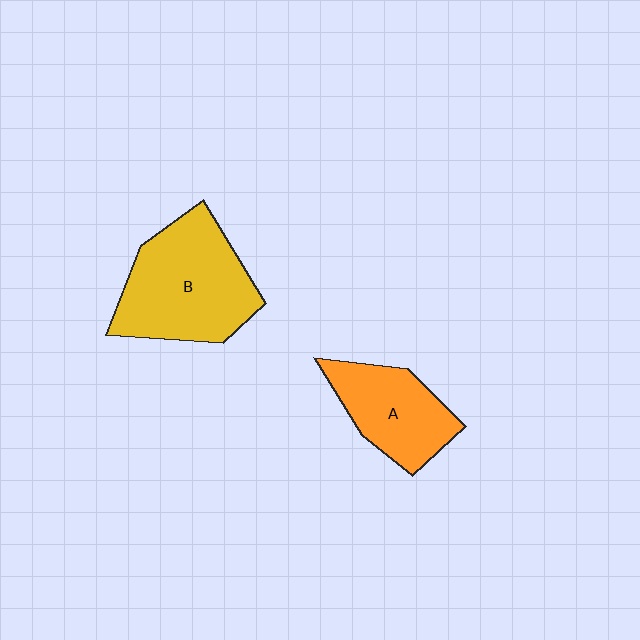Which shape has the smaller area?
Shape A (orange).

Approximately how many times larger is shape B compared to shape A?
Approximately 1.6 times.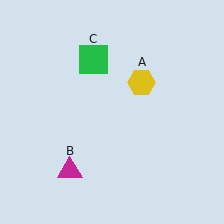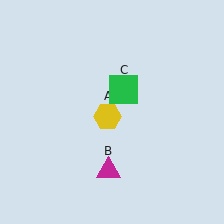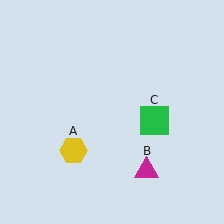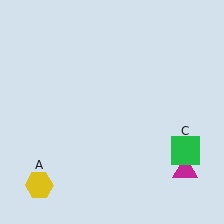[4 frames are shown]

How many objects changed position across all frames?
3 objects changed position: yellow hexagon (object A), magenta triangle (object B), green square (object C).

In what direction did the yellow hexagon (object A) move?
The yellow hexagon (object A) moved down and to the left.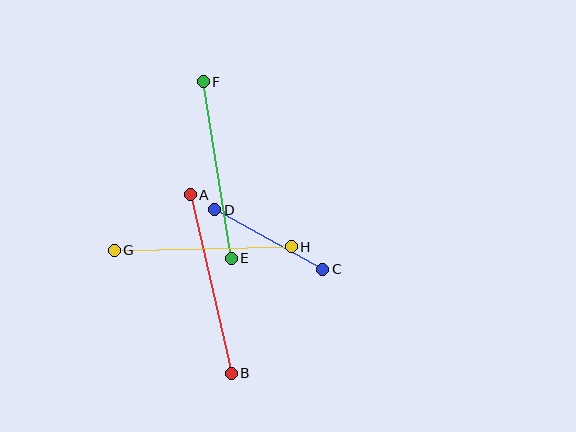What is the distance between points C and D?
The distance is approximately 123 pixels.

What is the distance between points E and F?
The distance is approximately 179 pixels.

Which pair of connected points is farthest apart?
Points A and B are farthest apart.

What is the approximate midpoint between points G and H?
The midpoint is at approximately (203, 248) pixels.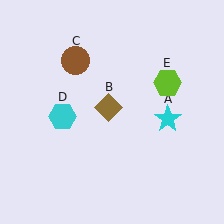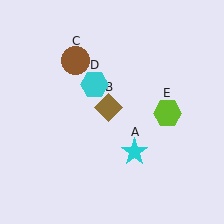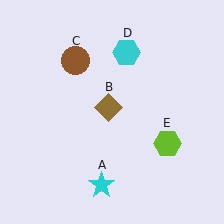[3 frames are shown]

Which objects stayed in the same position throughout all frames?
Brown diamond (object B) and brown circle (object C) remained stationary.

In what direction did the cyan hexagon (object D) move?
The cyan hexagon (object D) moved up and to the right.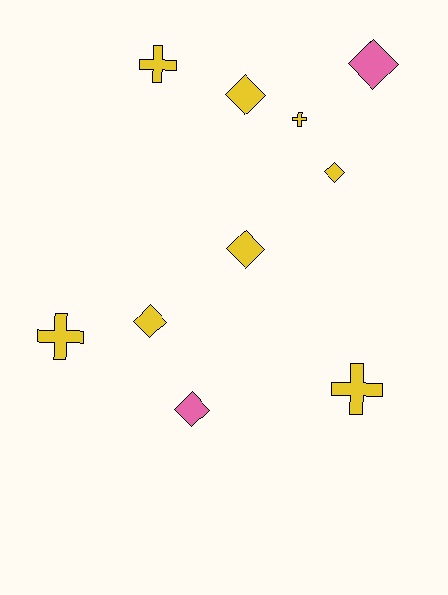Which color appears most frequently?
Yellow, with 8 objects.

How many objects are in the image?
There are 10 objects.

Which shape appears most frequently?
Diamond, with 6 objects.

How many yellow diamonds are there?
There are 4 yellow diamonds.